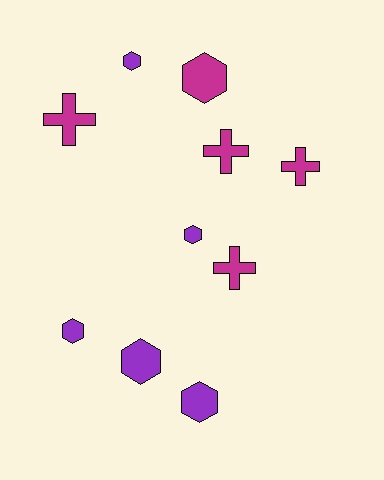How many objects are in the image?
There are 10 objects.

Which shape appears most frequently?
Hexagon, with 6 objects.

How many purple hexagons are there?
There are 5 purple hexagons.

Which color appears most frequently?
Purple, with 5 objects.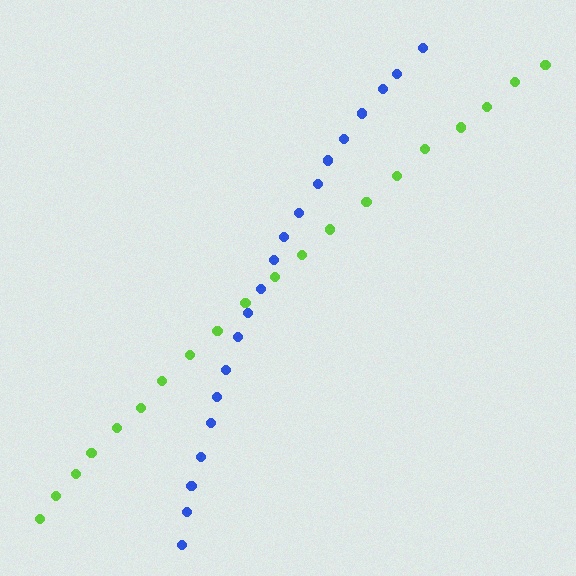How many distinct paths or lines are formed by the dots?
There are 2 distinct paths.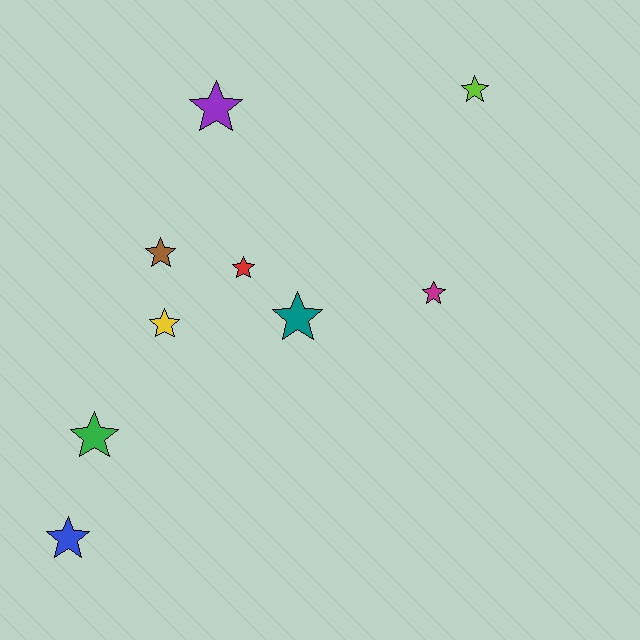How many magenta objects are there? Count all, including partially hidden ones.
There is 1 magenta object.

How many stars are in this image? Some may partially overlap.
There are 9 stars.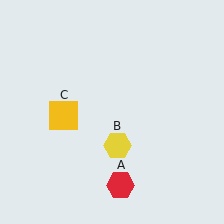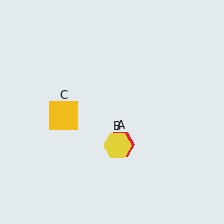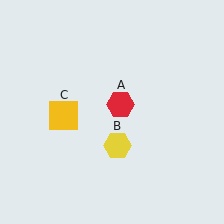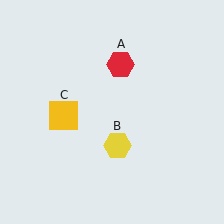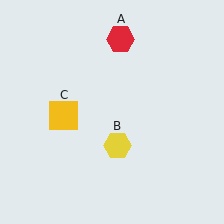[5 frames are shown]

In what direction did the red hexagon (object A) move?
The red hexagon (object A) moved up.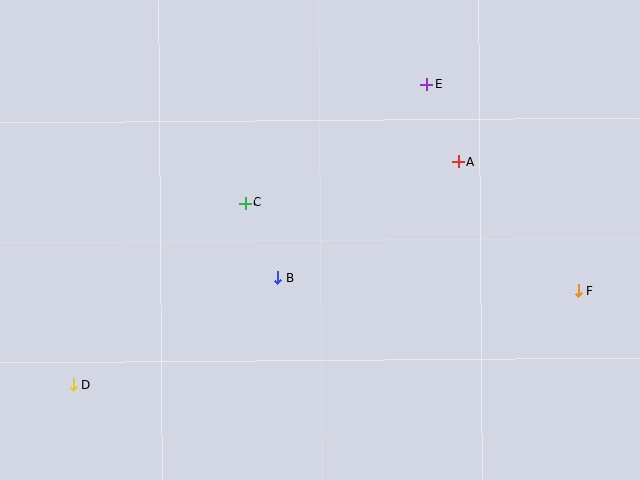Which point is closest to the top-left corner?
Point C is closest to the top-left corner.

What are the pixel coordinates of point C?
Point C is at (245, 203).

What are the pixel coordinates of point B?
Point B is at (278, 278).